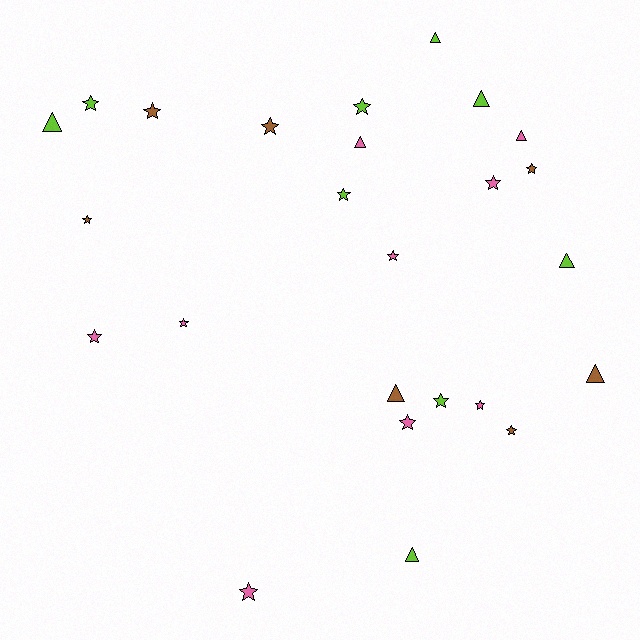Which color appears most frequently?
Pink, with 9 objects.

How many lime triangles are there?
There are 5 lime triangles.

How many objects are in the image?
There are 25 objects.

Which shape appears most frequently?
Star, with 16 objects.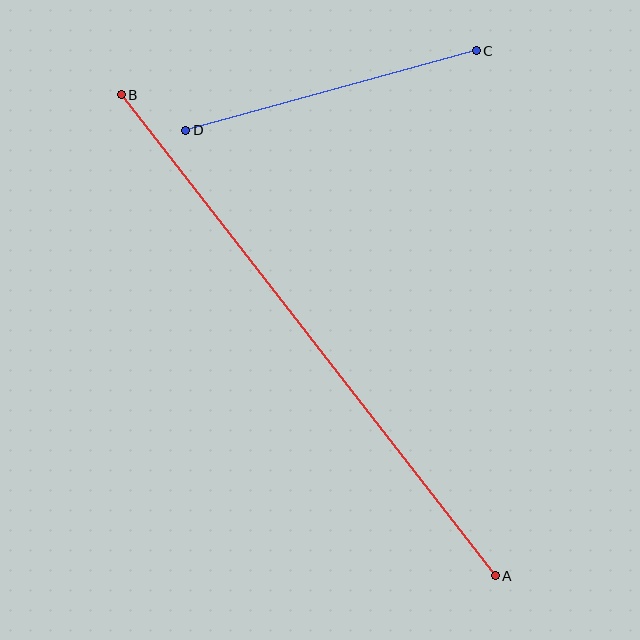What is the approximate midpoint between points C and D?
The midpoint is at approximately (331, 90) pixels.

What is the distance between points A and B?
The distance is approximately 609 pixels.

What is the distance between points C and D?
The distance is approximately 301 pixels.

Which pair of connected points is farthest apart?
Points A and B are farthest apart.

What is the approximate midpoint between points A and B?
The midpoint is at approximately (308, 335) pixels.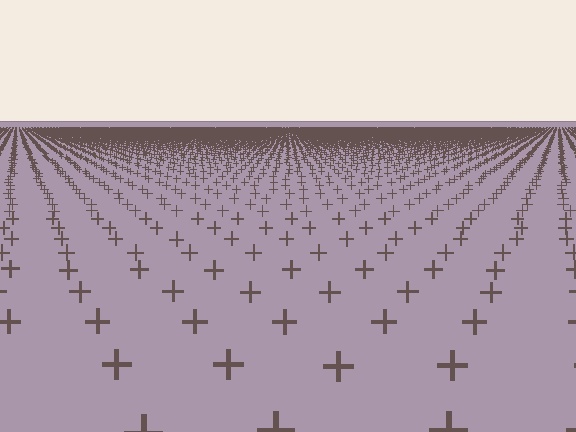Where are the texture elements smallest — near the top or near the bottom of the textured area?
Near the top.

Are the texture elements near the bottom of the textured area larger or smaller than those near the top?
Larger. Near the bottom, elements are closer to the viewer and appear at a bigger on-screen size.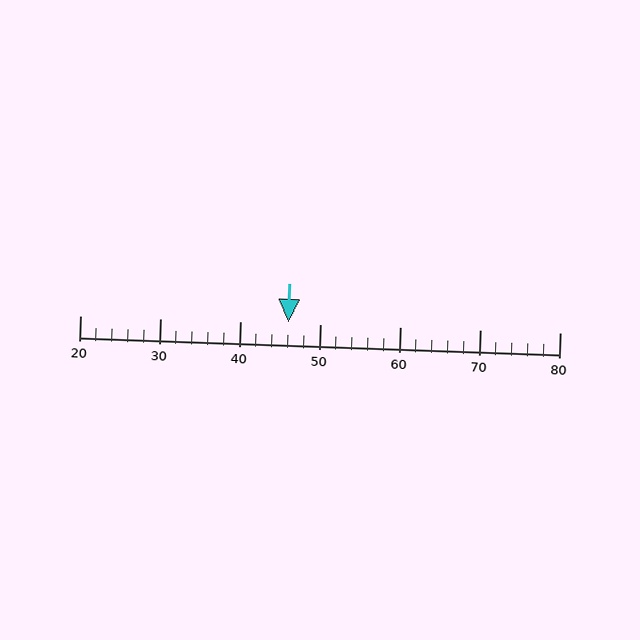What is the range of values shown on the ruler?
The ruler shows values from 20 to 80.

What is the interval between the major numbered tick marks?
The major tick marks are spaced 10 units apart.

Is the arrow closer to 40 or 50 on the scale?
The arrow is closer to 50.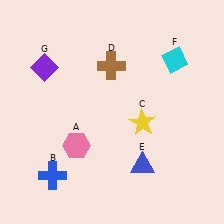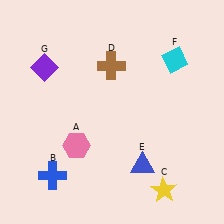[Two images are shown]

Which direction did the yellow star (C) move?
The yellow star (C) moved down.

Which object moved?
The yellow star (C) moved down.